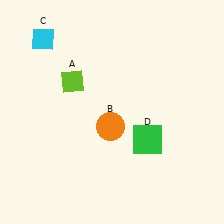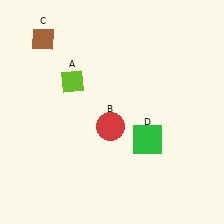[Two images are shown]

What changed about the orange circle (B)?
In Image 1, B is orange. In Image 2, it changed to red.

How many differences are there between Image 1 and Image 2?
There are 2 differences between the two images.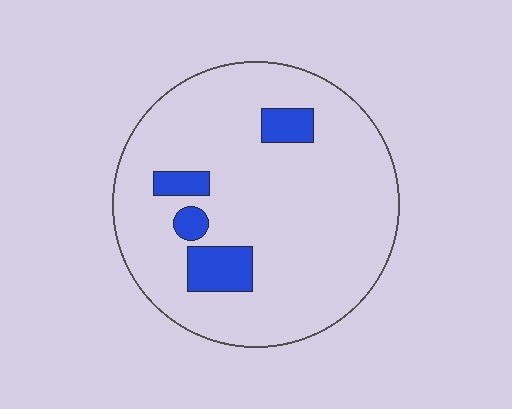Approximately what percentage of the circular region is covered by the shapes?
Approximately 10%.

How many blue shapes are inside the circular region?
4.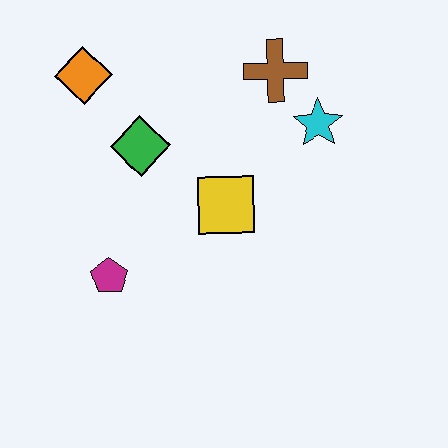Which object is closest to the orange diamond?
The green diamond is closest to the orange diamond.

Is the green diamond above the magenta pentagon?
Yes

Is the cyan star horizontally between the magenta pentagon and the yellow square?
No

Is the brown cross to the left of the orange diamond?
No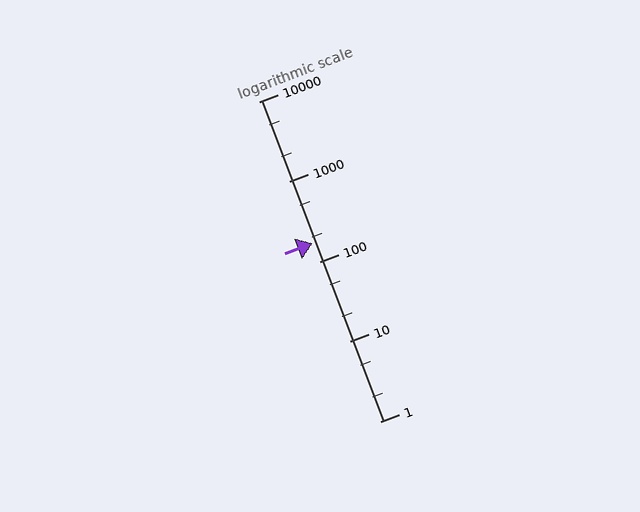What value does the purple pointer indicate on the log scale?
The pointer indicates approximately 170.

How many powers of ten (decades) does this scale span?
The scale spans 4 decades, from 1 to 10000.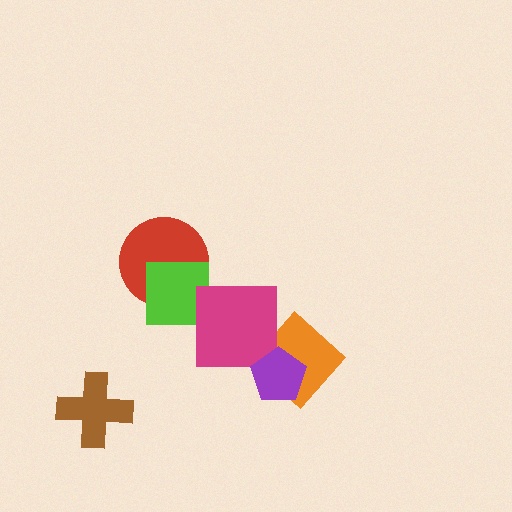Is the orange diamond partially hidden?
Yes, it is partially covered by another shape.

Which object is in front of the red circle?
The lime square is in front of the red circle.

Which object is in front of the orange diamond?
The purple pentagon is in front of the orange diamond.